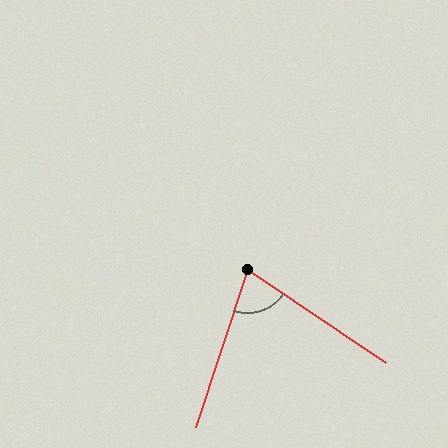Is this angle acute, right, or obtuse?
It is acute.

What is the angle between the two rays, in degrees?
Approximately 74 degrees.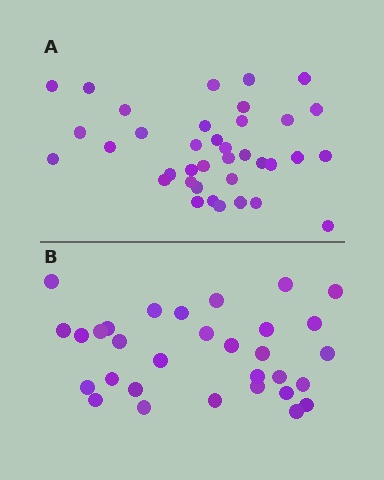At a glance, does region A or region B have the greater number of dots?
Region A (the top region) has more dots.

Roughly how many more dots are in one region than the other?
Region A has about 6 more dots than region B.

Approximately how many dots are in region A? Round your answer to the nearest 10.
About 40 dots. (The exact count is 37, which rounds to 40.)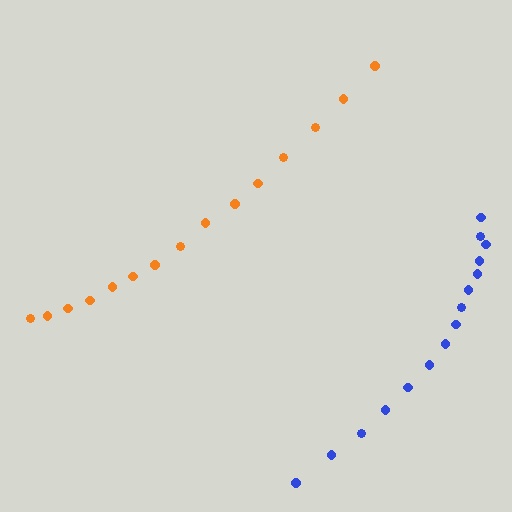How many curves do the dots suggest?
There are 2 distinct paths.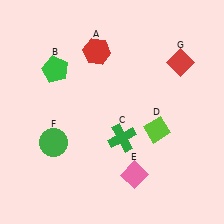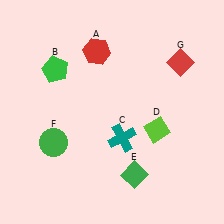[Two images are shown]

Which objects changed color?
C changed from green to teal. E changed from pink to green.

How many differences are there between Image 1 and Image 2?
There are 2 differences between the two images.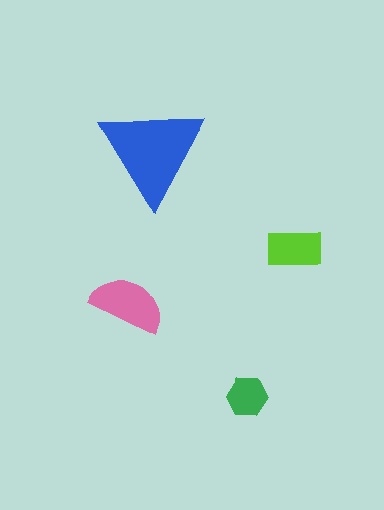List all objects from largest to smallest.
The blue triangle, the pink semicircle, the lime rectangle, the green hexagon.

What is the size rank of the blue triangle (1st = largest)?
1st.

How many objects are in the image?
There are 4 objects in the image.